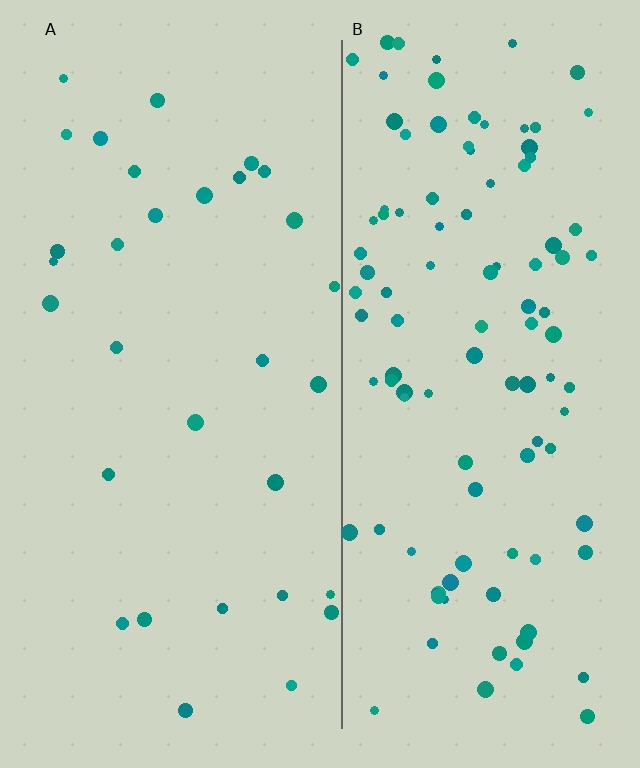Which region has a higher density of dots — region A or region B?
B (the right).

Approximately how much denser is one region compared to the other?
Approximately 3.4× — region B over region A.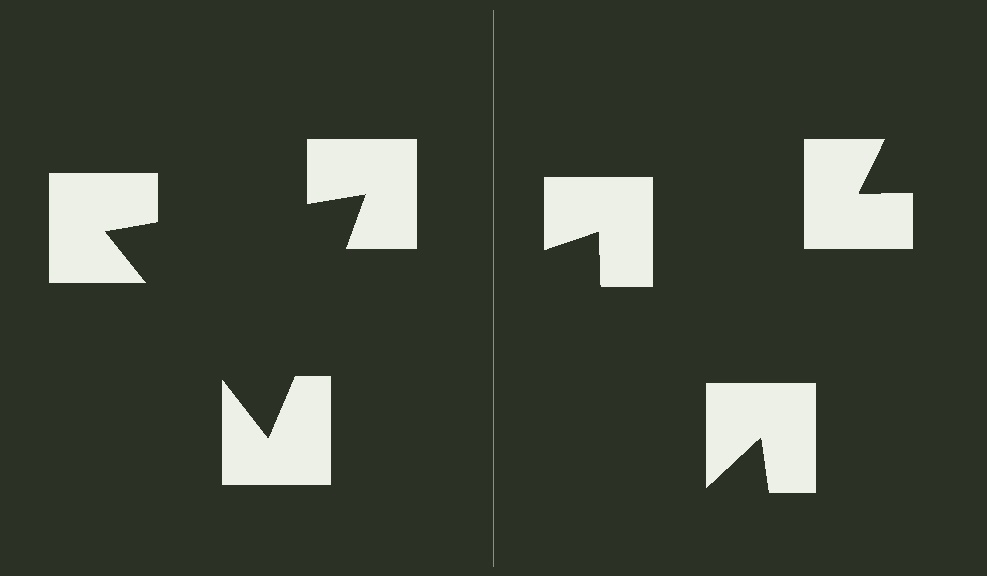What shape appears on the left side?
An illusory triangle.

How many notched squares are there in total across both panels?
6 — 3 on each side.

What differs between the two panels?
The notched squares are positioned identically on both sides; only the wedge orientations differ. On the left they align to a triangle; on the right they are misaligned.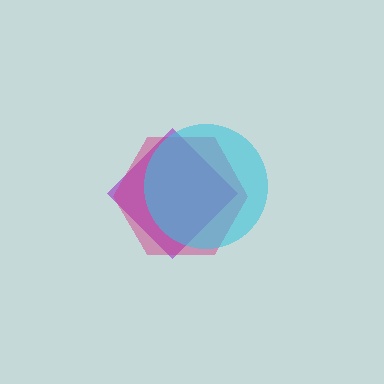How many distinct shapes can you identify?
There are 3 distinct shapes: a purple diamond, a magenta hexagon, a cyan circle.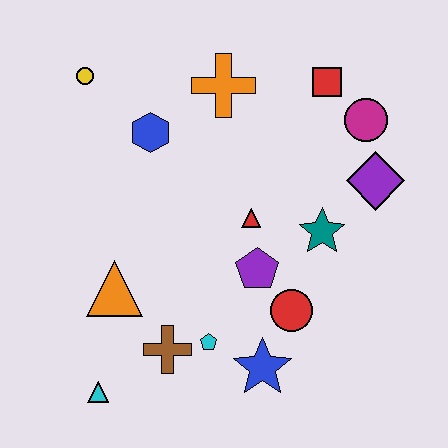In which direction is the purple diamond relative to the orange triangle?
The purple diamond is to the right of the orange triangle.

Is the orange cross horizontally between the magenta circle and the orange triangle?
Yes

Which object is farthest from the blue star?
The yellow circle is farthest from the blue star.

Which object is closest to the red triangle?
The purple pentagon is closest to the red triangle.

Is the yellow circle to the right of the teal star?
No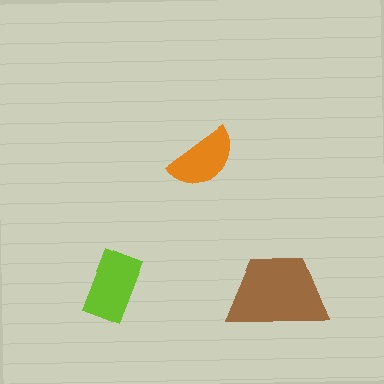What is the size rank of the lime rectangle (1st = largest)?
2nd.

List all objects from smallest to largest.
The orange semicircle, the lime rectangle, the brown trapezoid.